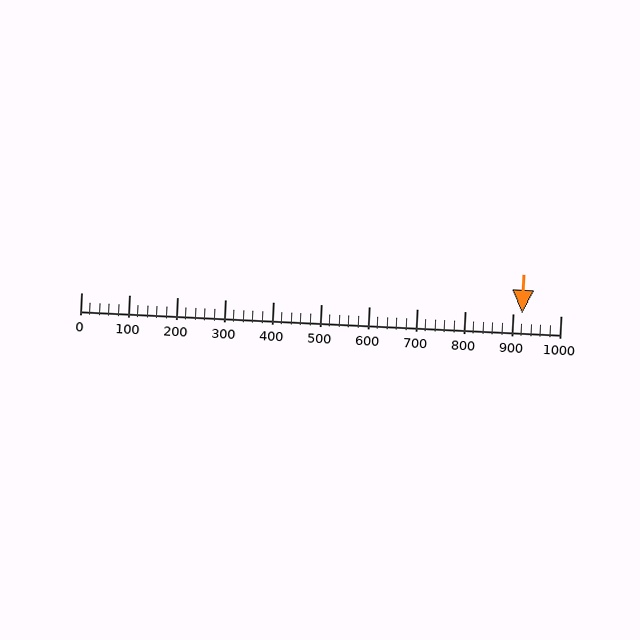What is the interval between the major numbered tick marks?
The major tick marks are spaced 100 units apart.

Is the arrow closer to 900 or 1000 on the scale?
The arrow is closer to 900.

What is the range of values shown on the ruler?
The ruler shows values from 0 to 1000.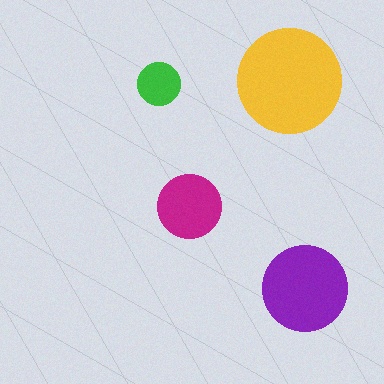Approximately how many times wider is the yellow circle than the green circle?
About 2.5 times wider.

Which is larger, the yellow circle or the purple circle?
The yellow one.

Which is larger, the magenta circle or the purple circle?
The purple one.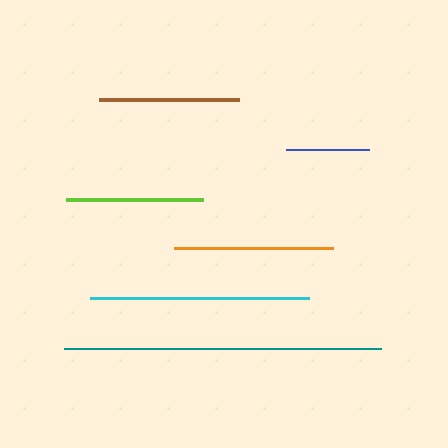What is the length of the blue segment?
The blue segment is approximately 83 pixels long.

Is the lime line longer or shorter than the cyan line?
The cyan line is longer than the lime line.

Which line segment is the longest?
The teal line is the longest at approximately 317 pixels.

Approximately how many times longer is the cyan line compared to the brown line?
The cyan line is approximately 1.6 times the length of the brown line.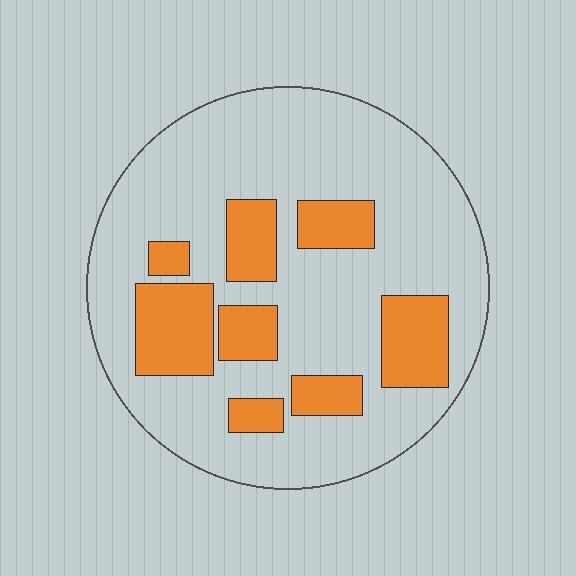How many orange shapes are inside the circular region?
8.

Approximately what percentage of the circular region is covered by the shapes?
Approximately 25%.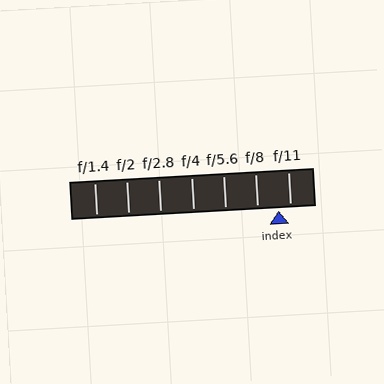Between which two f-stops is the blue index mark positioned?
The index mark is between f/8 and f/11.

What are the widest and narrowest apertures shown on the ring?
The widest aperture shown is f/1.4 and the narrowest is f/11.